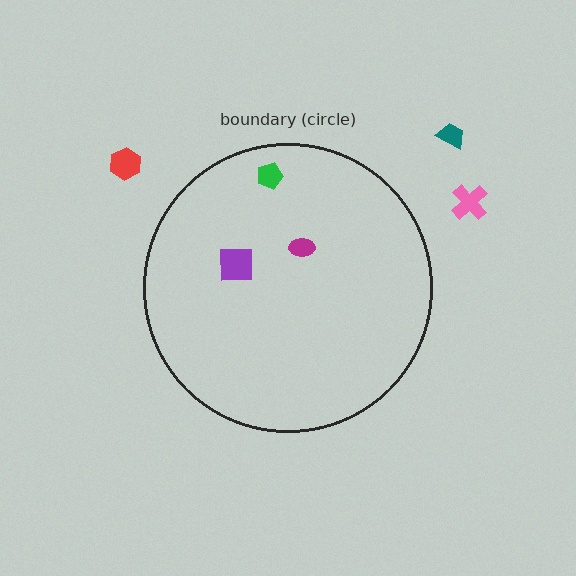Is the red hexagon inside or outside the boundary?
Outside.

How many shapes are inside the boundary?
3 inside, 3 outside.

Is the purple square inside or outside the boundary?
Inside.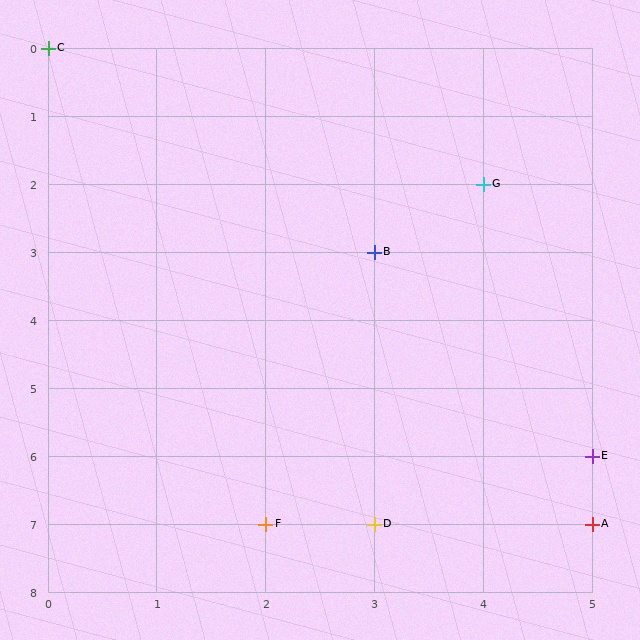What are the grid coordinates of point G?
Point G is at grid coordinates (4, 2).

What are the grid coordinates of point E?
Point E is at grid coordinates (5, 6).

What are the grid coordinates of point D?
Point D is at grid coordinates (3, 7).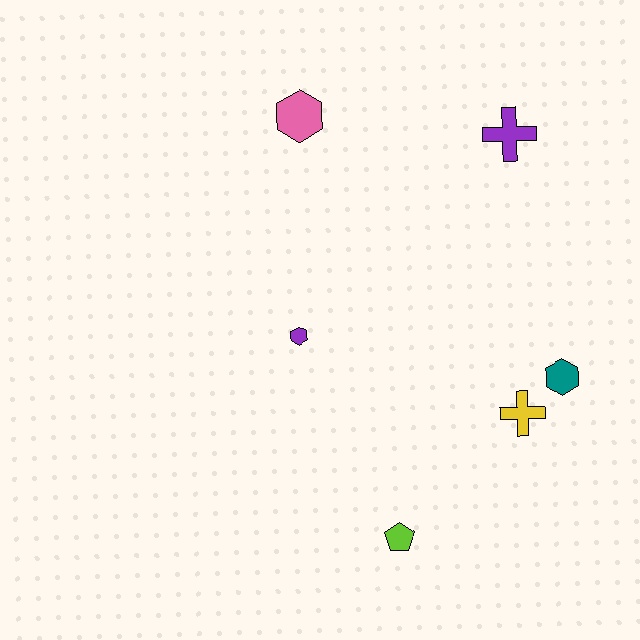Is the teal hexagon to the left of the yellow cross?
No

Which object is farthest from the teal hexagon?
The pink hexagon is farthest from the teal hexagon.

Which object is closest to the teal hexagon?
The yellow cross is closest to the teal hexagon.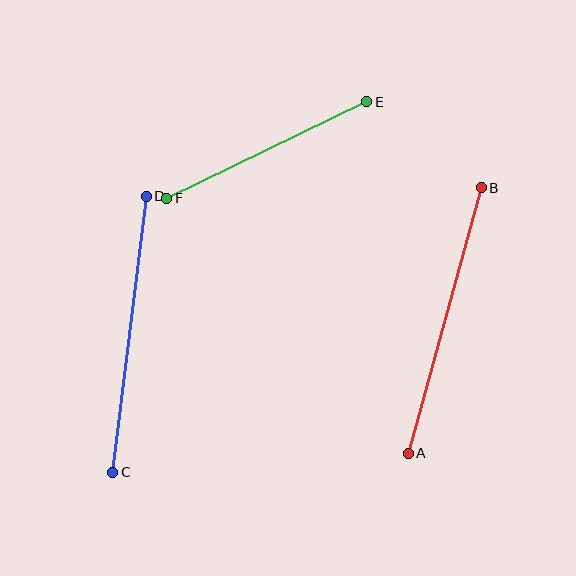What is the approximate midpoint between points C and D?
The midpoint is at approximately (129, 334) pixels.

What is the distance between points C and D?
The distance is approximately 278 pixels.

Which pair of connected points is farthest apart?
Points C and D are farthest apart.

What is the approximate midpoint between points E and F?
The midpoint is at approximately (267, 150) pixels.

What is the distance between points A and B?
The distance is approximately 275 pixels.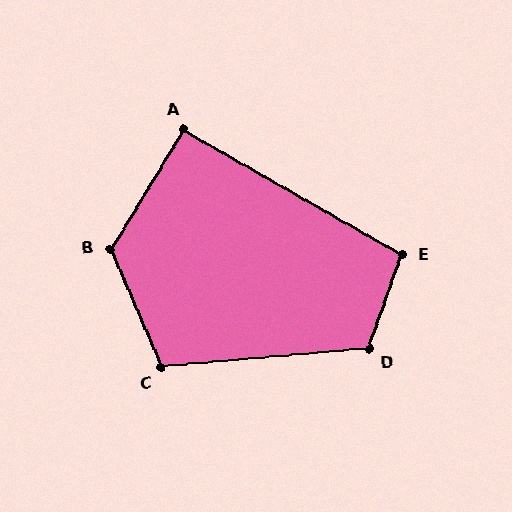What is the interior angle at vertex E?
Approximately 101 degrees (obtuse).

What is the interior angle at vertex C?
Approximately 108 degrees (obtuse).